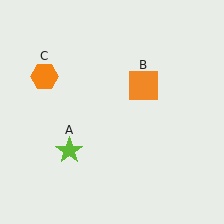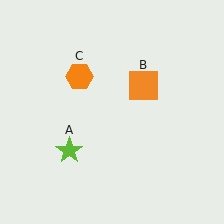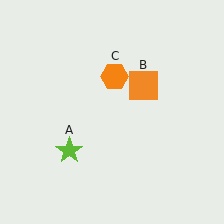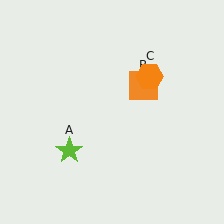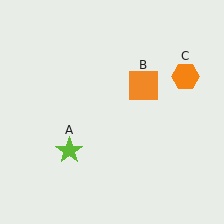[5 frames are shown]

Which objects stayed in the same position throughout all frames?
Lime star (object A) and orange square (object B) remained stationary.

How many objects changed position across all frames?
1 object changed position: orange hexagon (object C).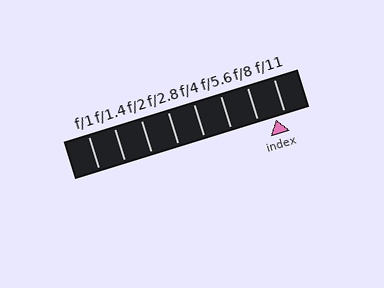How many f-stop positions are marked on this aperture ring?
There are 8 f-stop positions marked.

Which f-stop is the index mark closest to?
The index mark is closest to f/11.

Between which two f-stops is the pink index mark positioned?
The index mark is between f/8 and f/11.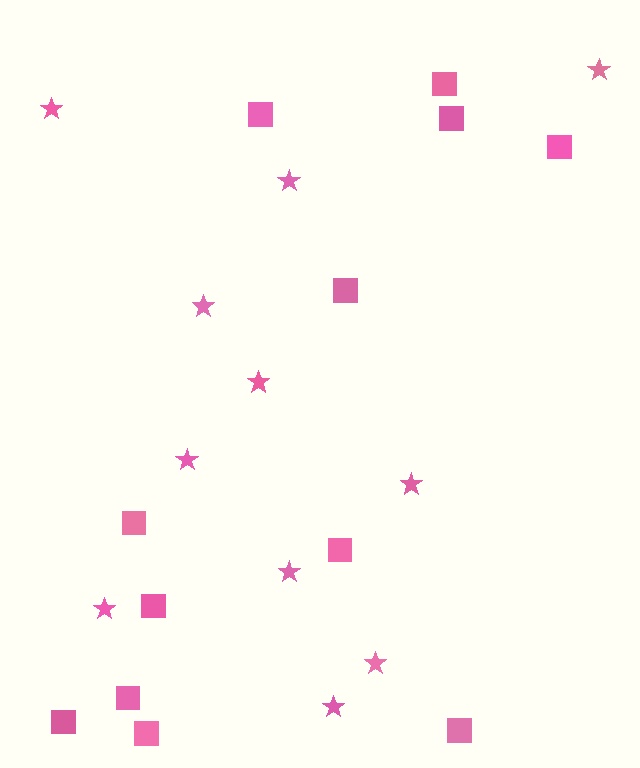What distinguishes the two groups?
There are 2 groups: one group of stars (11) and one group of squares (12).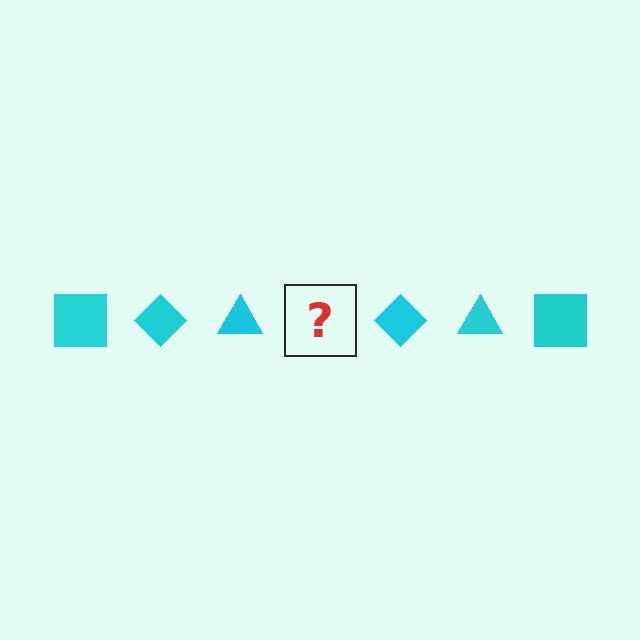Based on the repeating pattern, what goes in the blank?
The blank should be a cyan square.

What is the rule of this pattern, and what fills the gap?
The rule is that the pattern cycles through square, diamond, triangle shapes in cyan. The gap should be filled with a cyan square.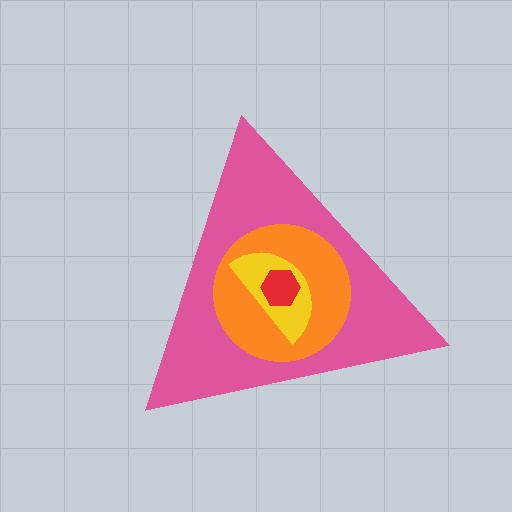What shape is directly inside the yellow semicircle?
The red hexagon.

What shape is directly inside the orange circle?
The yellow semicircle.